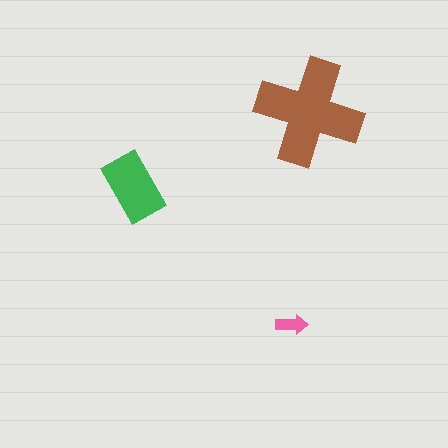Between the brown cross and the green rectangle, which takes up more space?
The brown cross.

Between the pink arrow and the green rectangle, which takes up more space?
The green rectangle.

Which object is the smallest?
The pink arrow.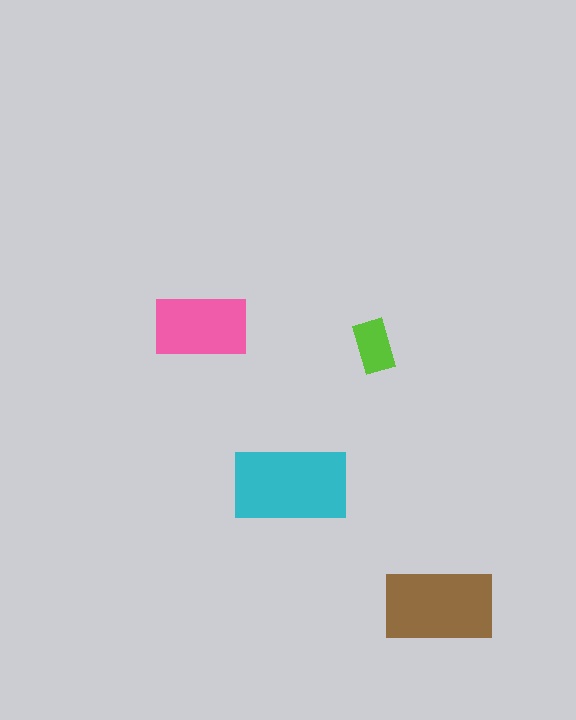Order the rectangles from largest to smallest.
the cyan one, the brown one, the pink one, the lime one.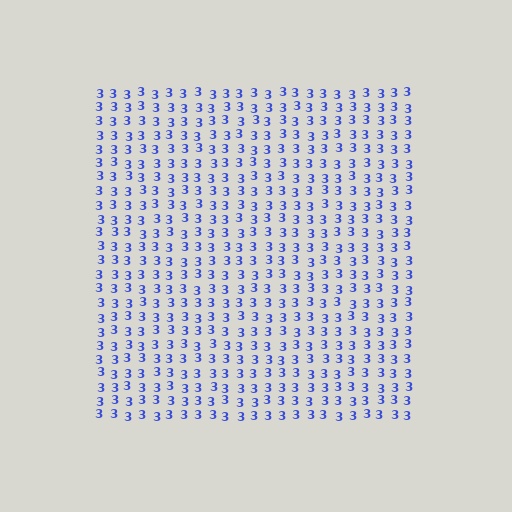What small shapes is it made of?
It is made of small digit 3's.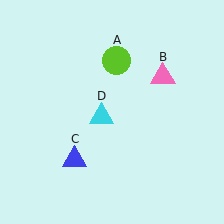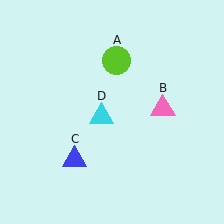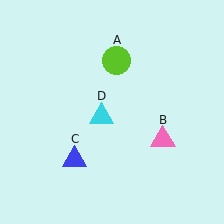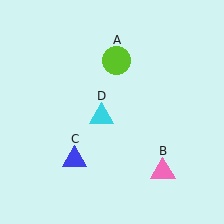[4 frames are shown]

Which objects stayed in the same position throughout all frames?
Lime circle (object A) and blue triangle (object C) and cyan triangle (object D) remained stationary.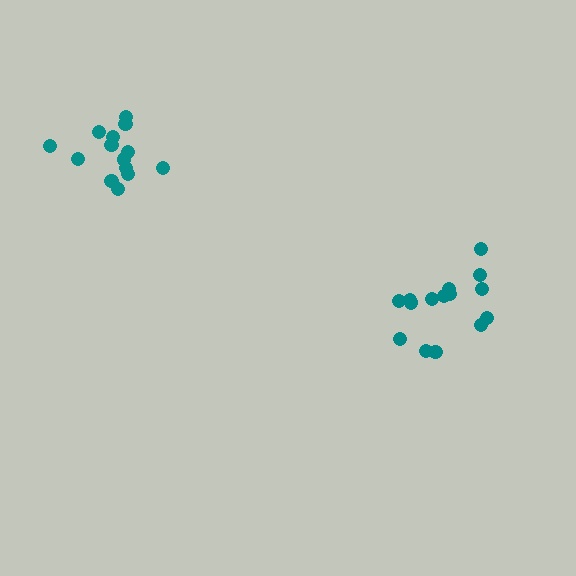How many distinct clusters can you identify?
There are 2 distinct clusters.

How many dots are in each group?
Group 1: 15 dots, Group 2: 14 dots (29 total).